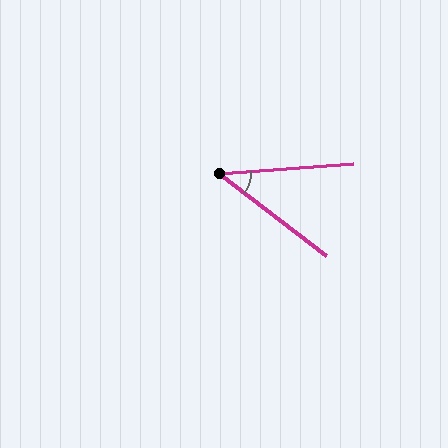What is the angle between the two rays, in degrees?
Approximately 42 degrees.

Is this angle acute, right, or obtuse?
It is acute.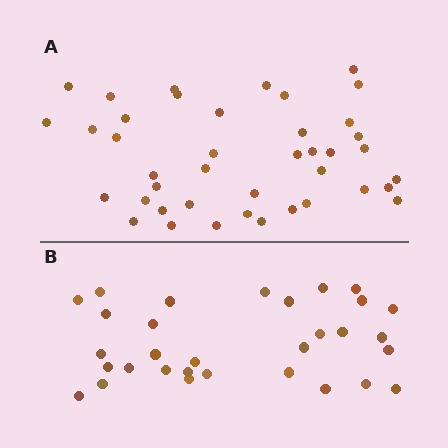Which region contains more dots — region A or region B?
Region A (the top region) has more dots.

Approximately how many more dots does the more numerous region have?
Region A has roughly 10 or so more dots than region B.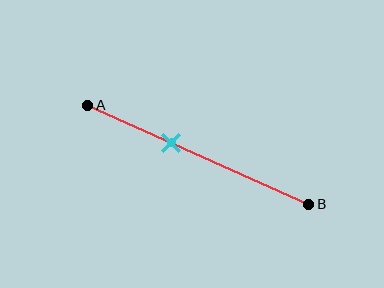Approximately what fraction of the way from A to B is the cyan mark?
The cyan mark is approximately 40% of the way from A to B.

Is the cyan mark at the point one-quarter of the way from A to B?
No, the mark is at about 40% from A, not at the 25% one-quarter point.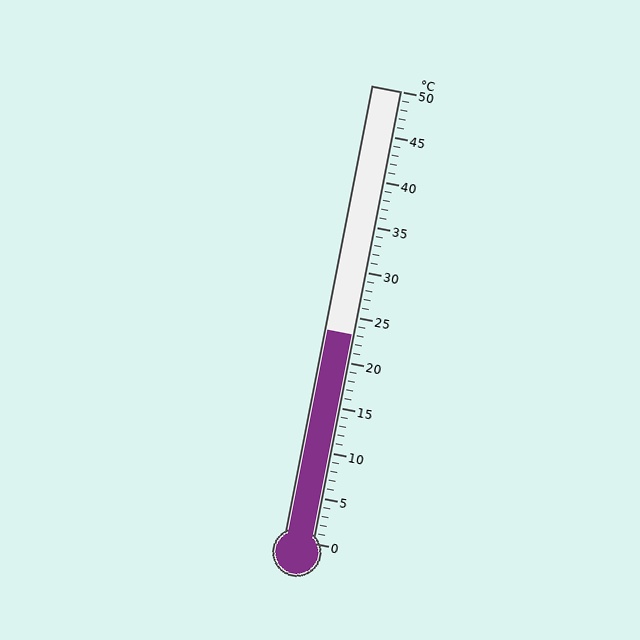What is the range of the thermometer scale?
The thermometer scale ranges from 0°C to 50°C.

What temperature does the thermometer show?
The thermometer shows approximately 23°C.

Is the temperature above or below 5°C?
The temperature is above 5°C.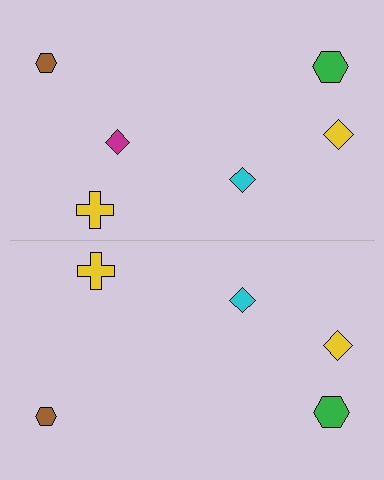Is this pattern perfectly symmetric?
No, the pattern is not perfectly symmetric. A magenta diamond is missing from the bottom side.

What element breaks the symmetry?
A magenta diamond is missing from the bottom side.